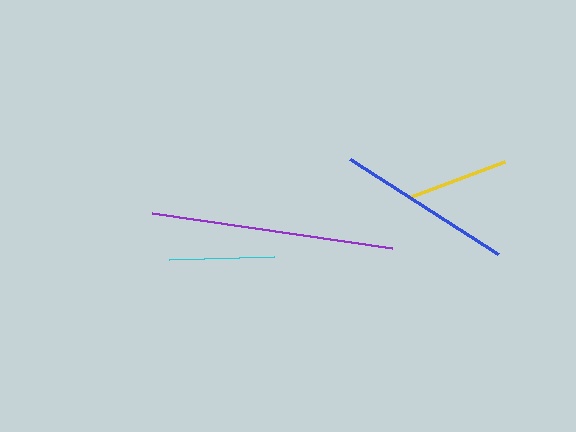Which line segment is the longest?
The purple line is the longest at approximately 242 pixels.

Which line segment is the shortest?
The yellow line is the shortest at approximately 103 pixels.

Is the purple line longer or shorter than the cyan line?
The purple line is longer than the cyan line.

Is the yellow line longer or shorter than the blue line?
The blue line is longer than the yellow line.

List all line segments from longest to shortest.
From longest to shortest: purple, blue, cyan, yellow.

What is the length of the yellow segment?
The yellow segment is approximately 103 pixels long.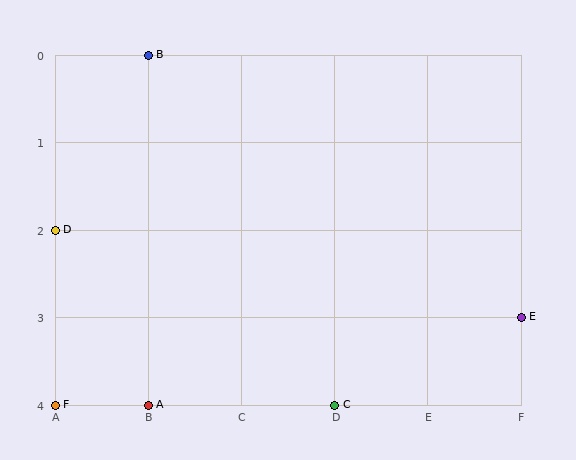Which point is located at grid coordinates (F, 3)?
Point E is at (F, 3).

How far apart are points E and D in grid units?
Points E and D are 5 columns and 1 row apart (about 5.1 grid units diagonally).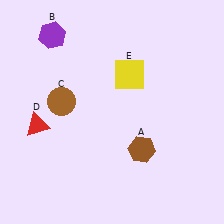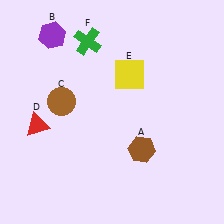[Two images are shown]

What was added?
A green cross (F) was added in Image 2.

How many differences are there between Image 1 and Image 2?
There is 1 difference between the two images.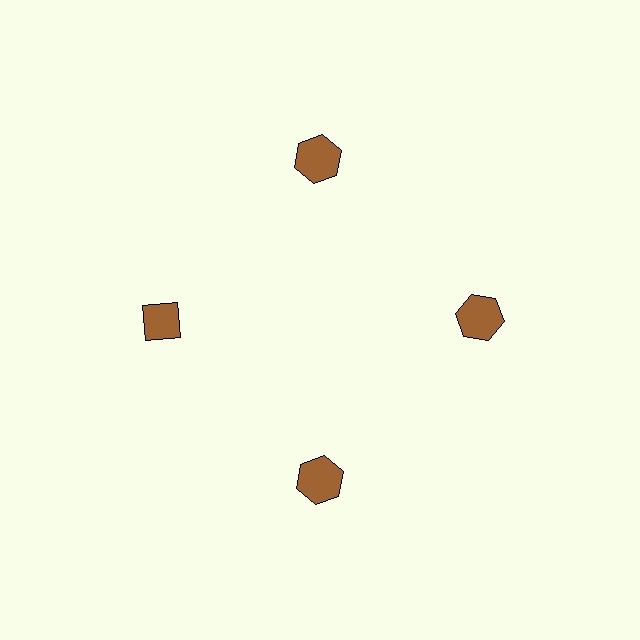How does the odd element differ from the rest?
It has a different shape: diamond instead of hexagon.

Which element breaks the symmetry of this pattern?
The brown diamond at roughly the 9 o'clock position breaks the symmetry. All other shapes are brown hexagons.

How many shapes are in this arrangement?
There are 4 shapes arranged in a ring pattern.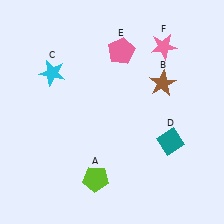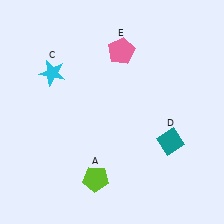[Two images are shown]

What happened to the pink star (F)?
The pink star (F) was removed in Image 2. It was in the top-right area of Image 1.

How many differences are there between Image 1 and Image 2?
There are 2 differences between the two images.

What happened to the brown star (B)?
The brown star (B) was removed in Image 2. It was in the top-right area of Image 1.